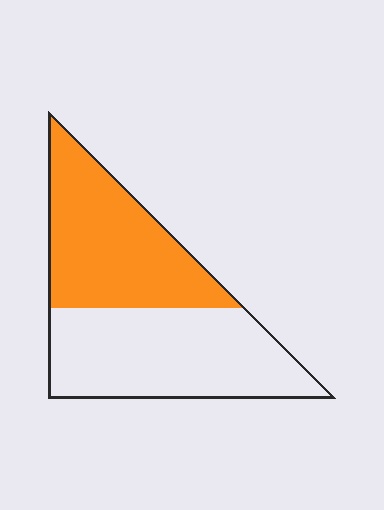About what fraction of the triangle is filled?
About one half (1/2).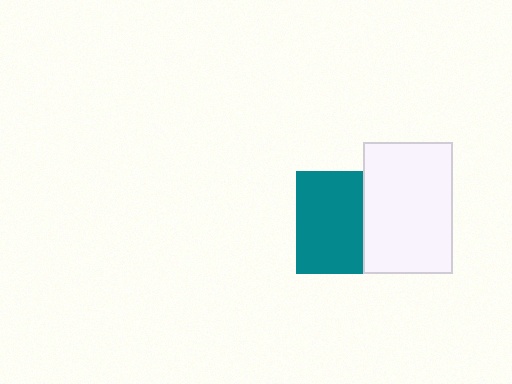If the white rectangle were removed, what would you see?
You would see the complete teal square.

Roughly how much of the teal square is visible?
Most of it is visible (roughly 65%).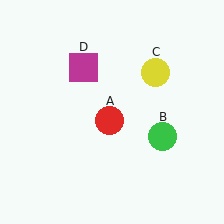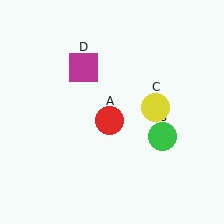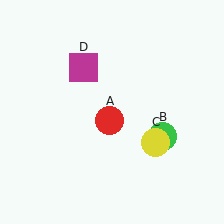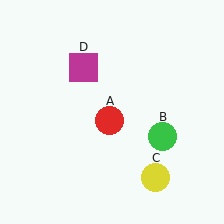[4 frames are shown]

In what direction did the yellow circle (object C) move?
The yellow circle (object C) moved down.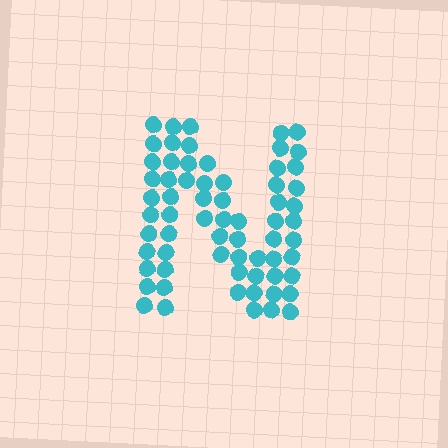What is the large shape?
The large shape is the letter N.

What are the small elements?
The small elements are circles.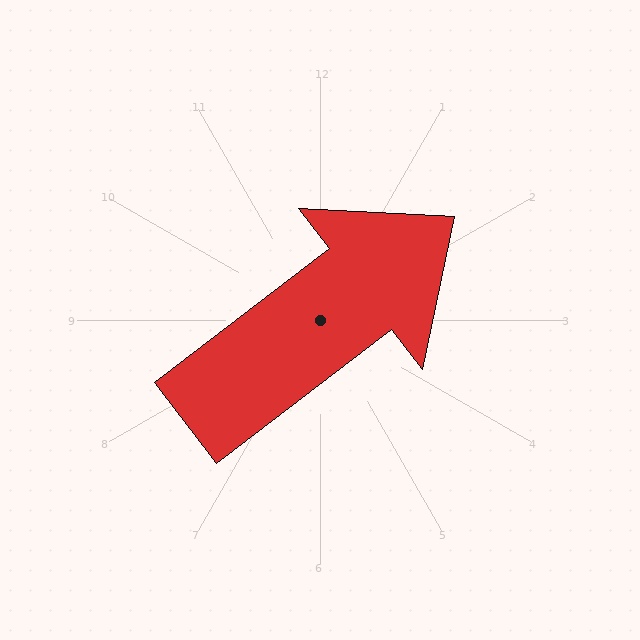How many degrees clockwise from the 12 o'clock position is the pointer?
Approximately 53 degrees.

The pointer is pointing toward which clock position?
Roughly 2 o'clock.